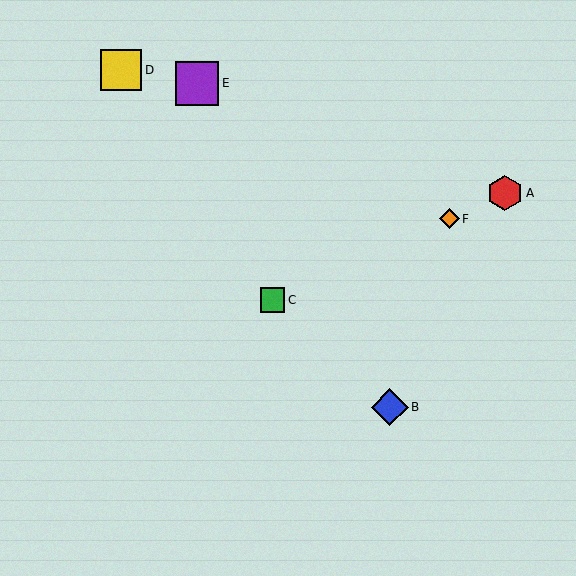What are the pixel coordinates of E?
Object E is at (197, 83).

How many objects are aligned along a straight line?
3 objects (A, C, F) are aligned along a straight line.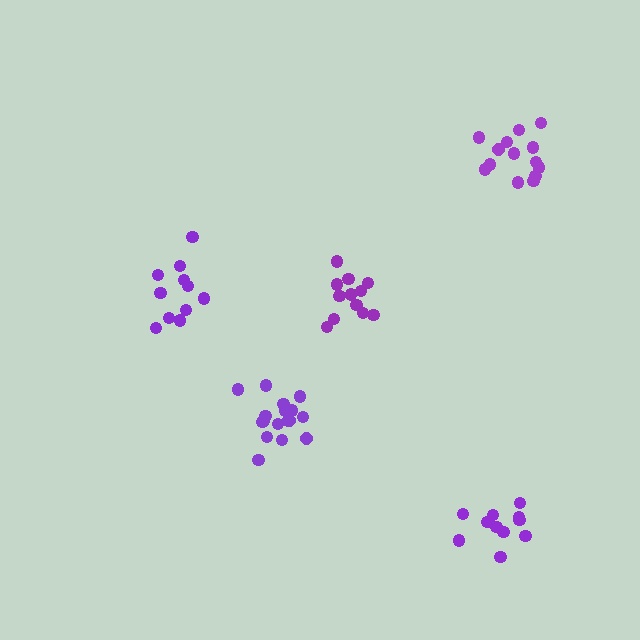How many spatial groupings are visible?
There are 5 spatial groupings.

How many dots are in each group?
Group 1: 11 dots, Group 2: 12 dots, Group 3: 14 dots, Group 4: 11 dots, Group 5: 17 dots (65 total).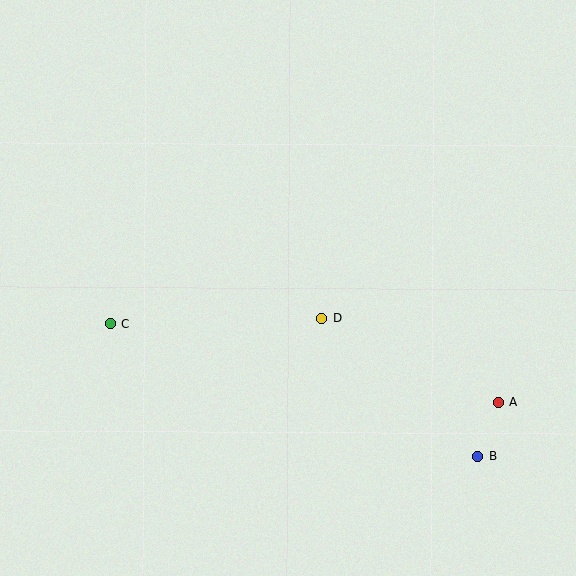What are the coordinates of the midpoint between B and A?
The midpoint between B and A is at (488, 429).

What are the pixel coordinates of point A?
Point A is at (499, 403).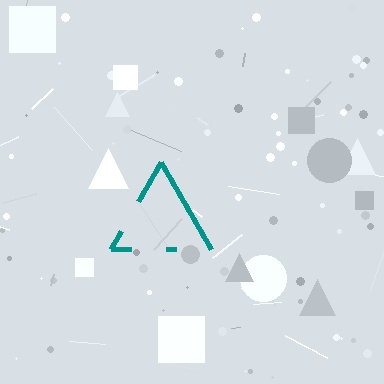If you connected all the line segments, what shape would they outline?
They would outline a triangle.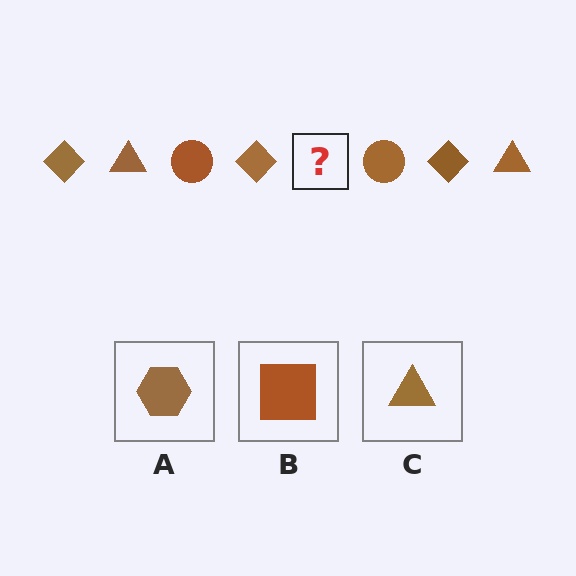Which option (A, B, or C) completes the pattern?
C.